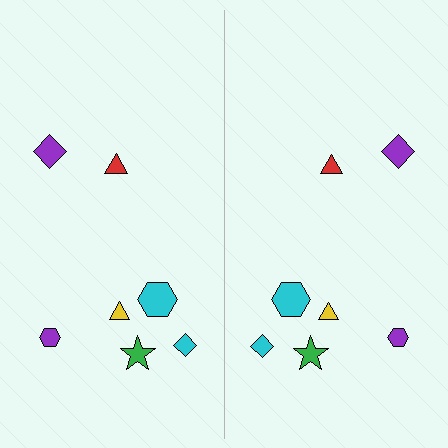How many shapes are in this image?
There are 14 shapes in this image.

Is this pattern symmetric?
Yes, this pattern has bilateral (reflection) symmetry.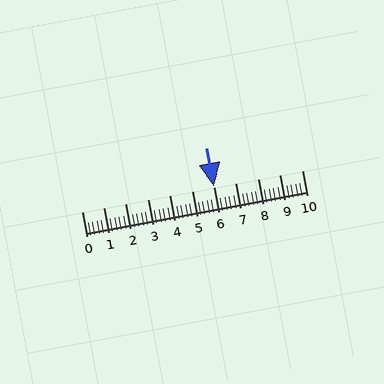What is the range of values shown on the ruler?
The ruler shows values from 0 to 10.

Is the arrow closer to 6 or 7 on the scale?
The arrow is closer to 6.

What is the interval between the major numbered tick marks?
The major tick marks are spaced 1 units apart.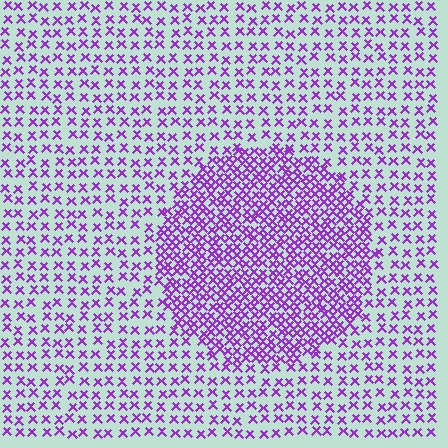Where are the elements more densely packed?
The elements are more densely packed inside the circle boundary.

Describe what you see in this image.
The image contains small purple elements arranged at two different densities. A circle-shaped region is visible where the elements are more densely packed than the surrounding area.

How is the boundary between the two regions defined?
The boundary is defined by a change in element density (approximately 2.2x ratio). All elements are the same color, size, and shape.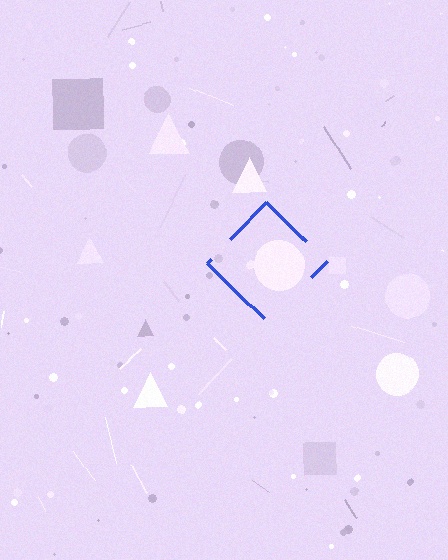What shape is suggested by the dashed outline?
The dashed outline suggests a diamond.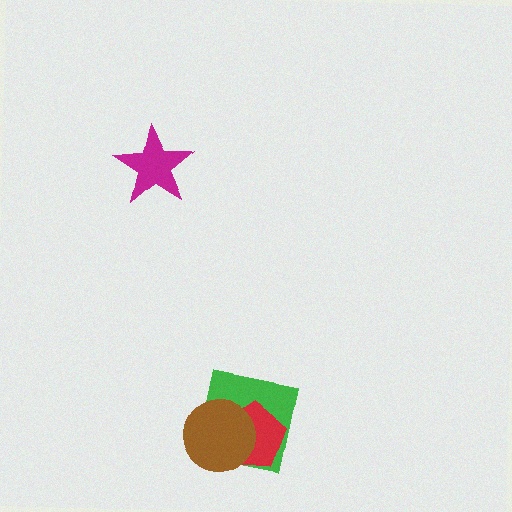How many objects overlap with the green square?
2 objects overlap with the green square.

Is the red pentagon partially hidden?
Yes, it is partially covered by another shape.